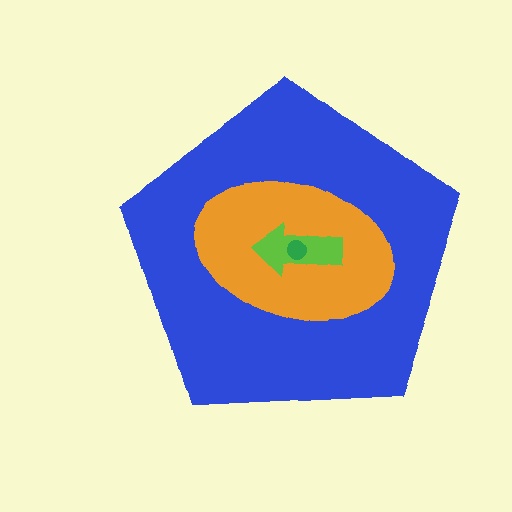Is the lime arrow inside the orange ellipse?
Yes.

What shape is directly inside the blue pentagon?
The orange ellipse.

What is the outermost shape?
The blue pentagon.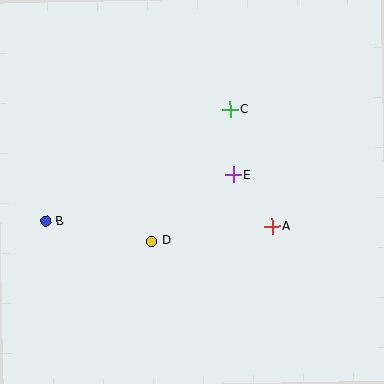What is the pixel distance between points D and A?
The distance between D and A is 121 pixels.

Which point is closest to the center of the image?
Point E at (233, 175) is closest to the center.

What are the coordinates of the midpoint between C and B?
The midpoint between C and B is at (138, 165).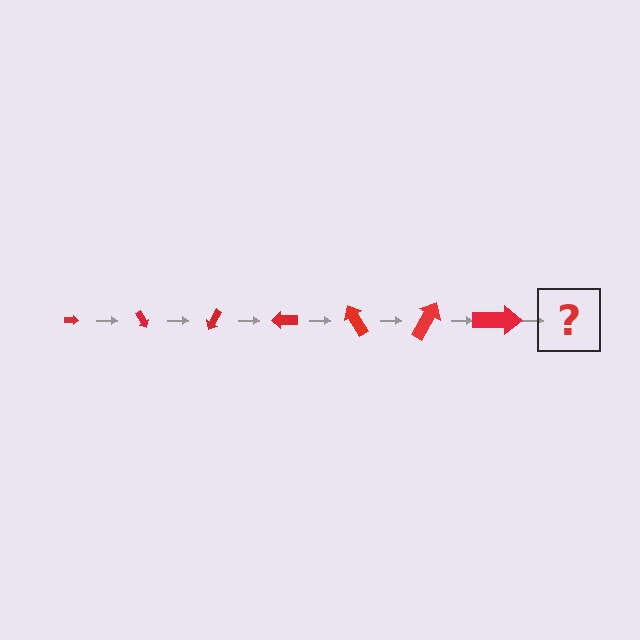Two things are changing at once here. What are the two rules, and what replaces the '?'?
The two rules are that the arrow grows larger each step and it rotates 60 degrees each step. The '?' should be an arrow, larger than the previous one and rotated 420 degrees from the start.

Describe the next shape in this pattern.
It should be an arrow, larger than the previous one and rotated 420 degrees from the start.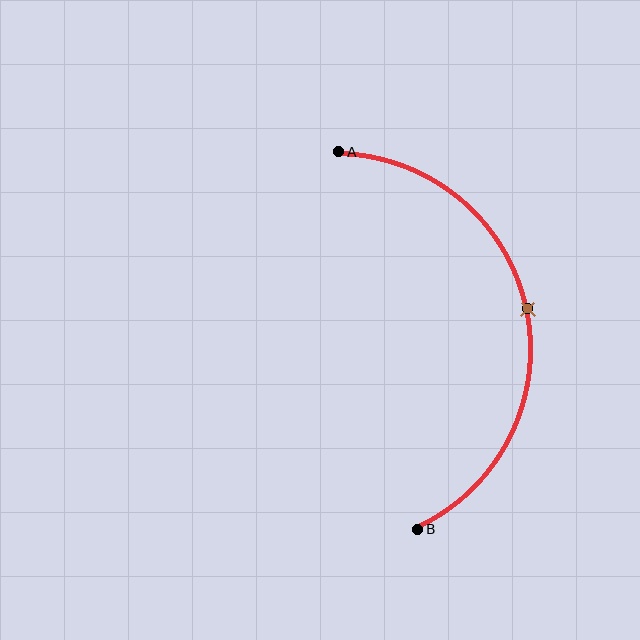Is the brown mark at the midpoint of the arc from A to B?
Yes. The brown mark lies on the arc at equal arc-length from both A and B — it is the arc midpoint.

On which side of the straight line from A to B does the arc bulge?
The arc bulges to the right of the straight line connecting A and B.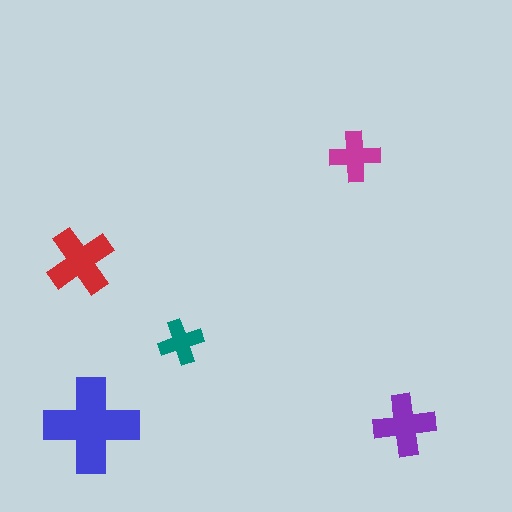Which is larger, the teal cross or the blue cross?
The blue one.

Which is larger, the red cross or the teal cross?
The red one.